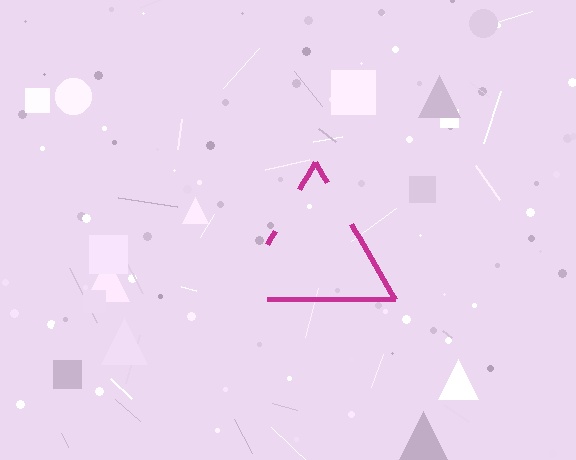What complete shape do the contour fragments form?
The contour fragments form a triangle.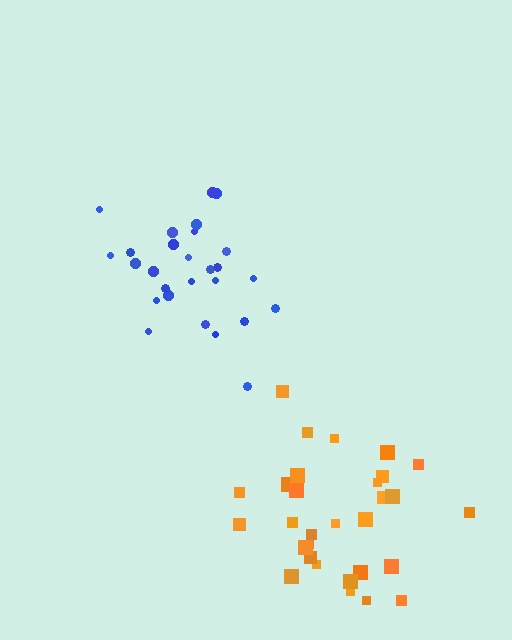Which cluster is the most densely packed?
Blue.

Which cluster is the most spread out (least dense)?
Orange.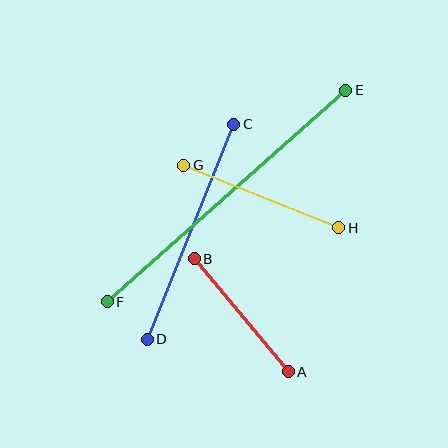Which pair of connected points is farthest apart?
Points E and F are farthest apart.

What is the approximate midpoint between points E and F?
The midpoint is at approximately (227, 196) pixels.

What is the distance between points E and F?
The distance is approximately 318 pixels.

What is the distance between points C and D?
The distance is approximately 232 pixels.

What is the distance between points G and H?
The distance is approximately 167 pixels.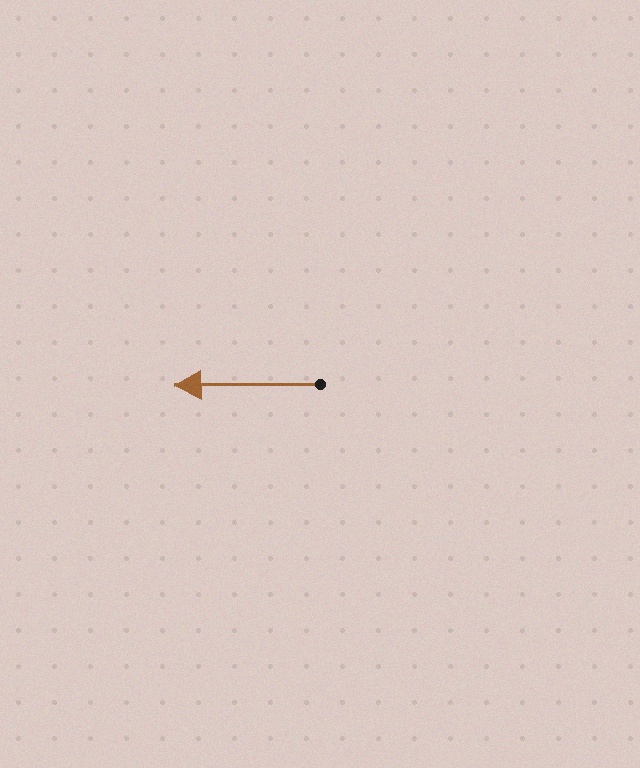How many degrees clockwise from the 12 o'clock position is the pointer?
Approximately 270 degrees.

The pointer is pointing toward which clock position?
Roughly 9 o'clock.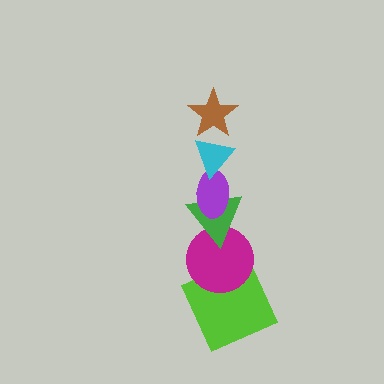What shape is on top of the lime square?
The magenta circle is on top of the lime square.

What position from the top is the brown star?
The brown star is 1st from the top.